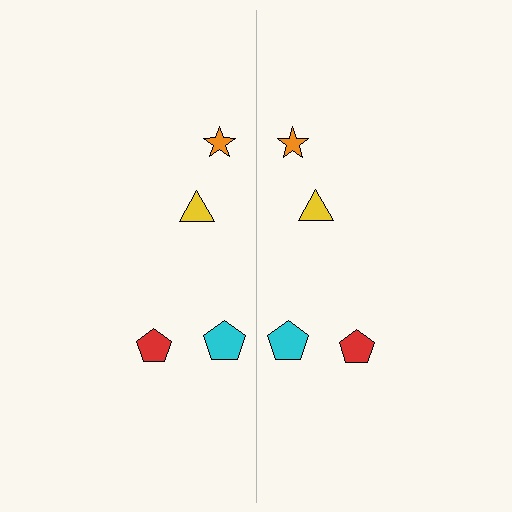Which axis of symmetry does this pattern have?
The pattern has a vertical axis of symmetry running through the center of the image.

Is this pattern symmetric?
Yes, this pattern has bilateral (reflection) symmetry.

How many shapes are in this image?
There are 8 shapes in this image.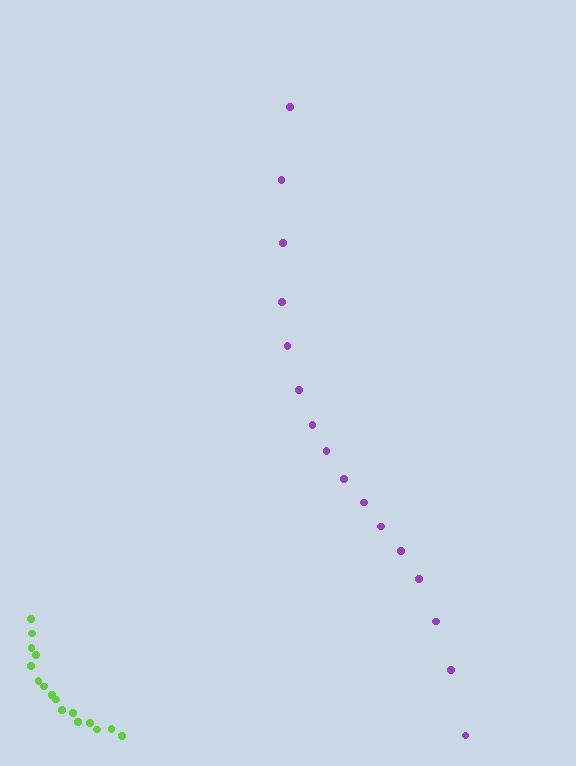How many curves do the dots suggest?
There are 2 distinct paths.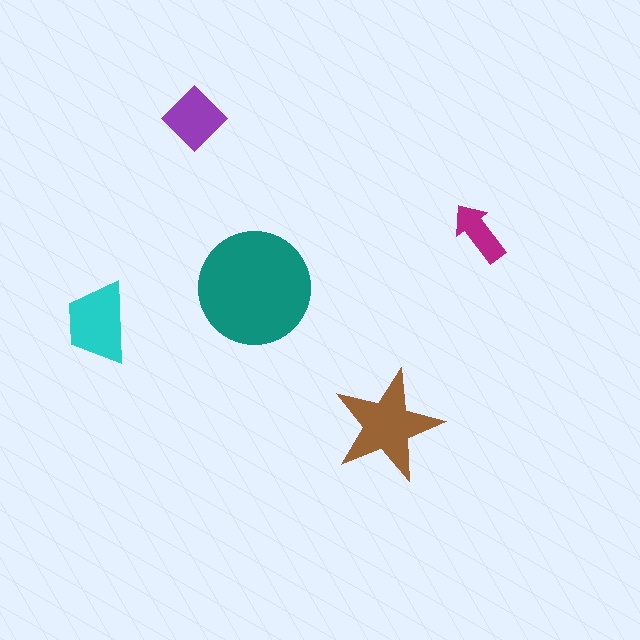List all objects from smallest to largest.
The magenta arrow, the purple diamond, the cyan trapezoid, the brown star, the teal circle.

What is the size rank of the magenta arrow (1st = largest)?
5th.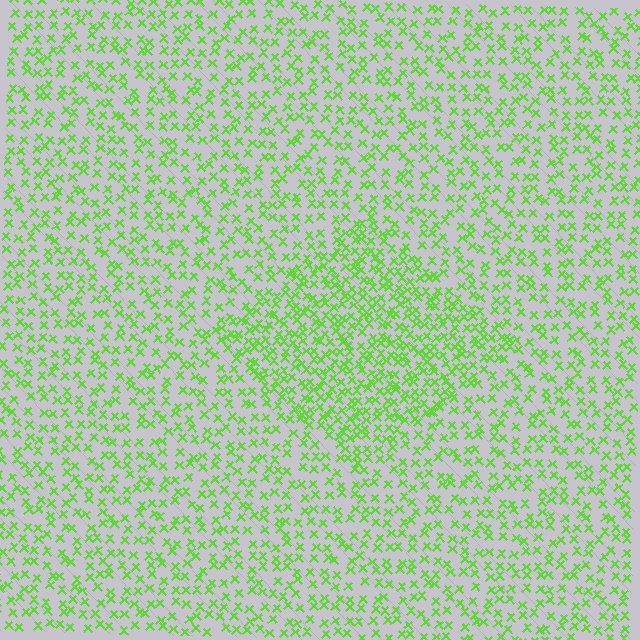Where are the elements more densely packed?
The elements are more densely packed inside the diamond boundary.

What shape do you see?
I see a diamond.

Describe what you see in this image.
The image contains small lime elements arranged at two different densities. A diamond-shaped region is visible where the elements are more densely packed than the surrounding area.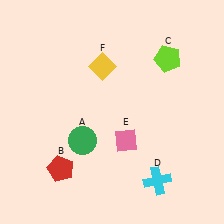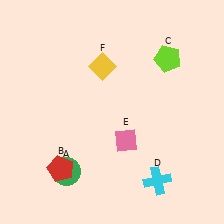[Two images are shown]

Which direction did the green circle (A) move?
The green circle (A) moved down.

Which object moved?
The green circle (A) moved down.